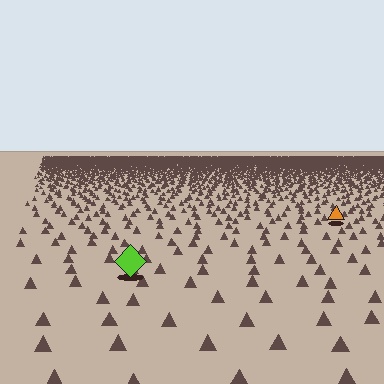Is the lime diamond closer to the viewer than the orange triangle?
Yes. The lime diamond is closer — you can tell from the texture gradient: the ground texture is coarser near it.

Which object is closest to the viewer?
The lime diamond is closest. The texture marks near it are larger and more spread out.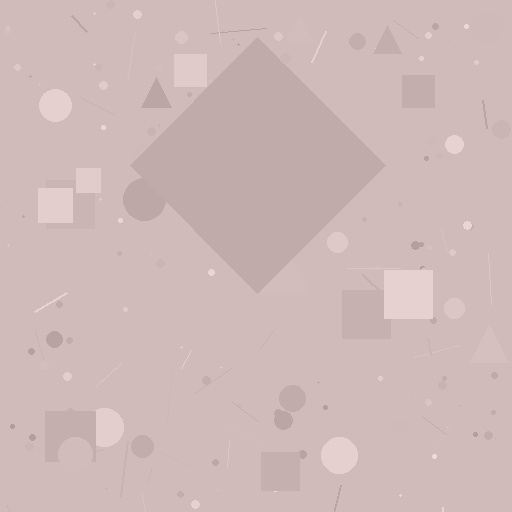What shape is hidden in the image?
A diamond is hidden in the image.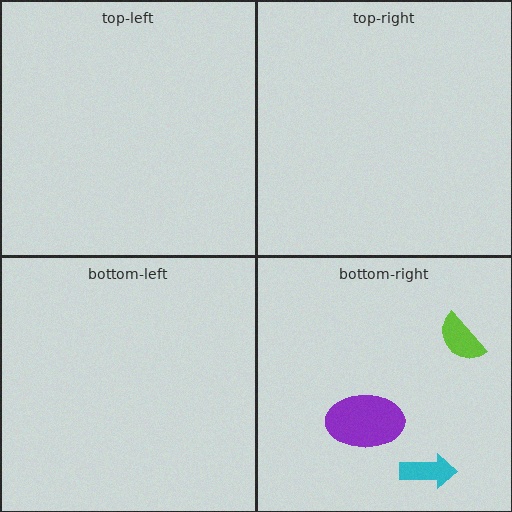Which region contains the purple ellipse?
The bottom-right region.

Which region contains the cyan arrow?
The bottom-right region.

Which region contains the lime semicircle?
The bottom-right region.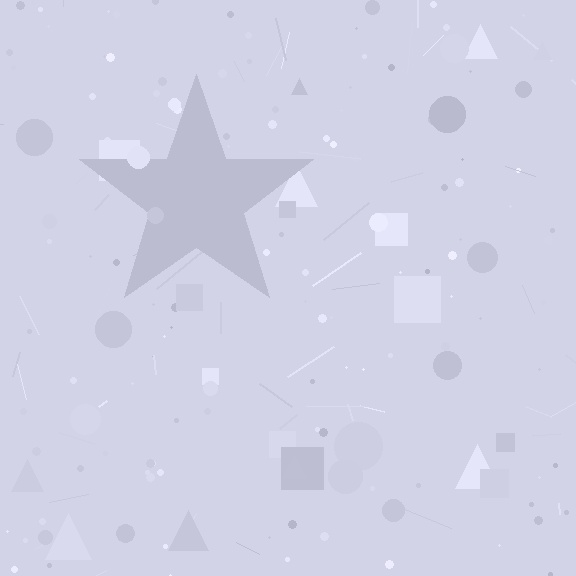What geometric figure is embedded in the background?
A star is embedded in the background.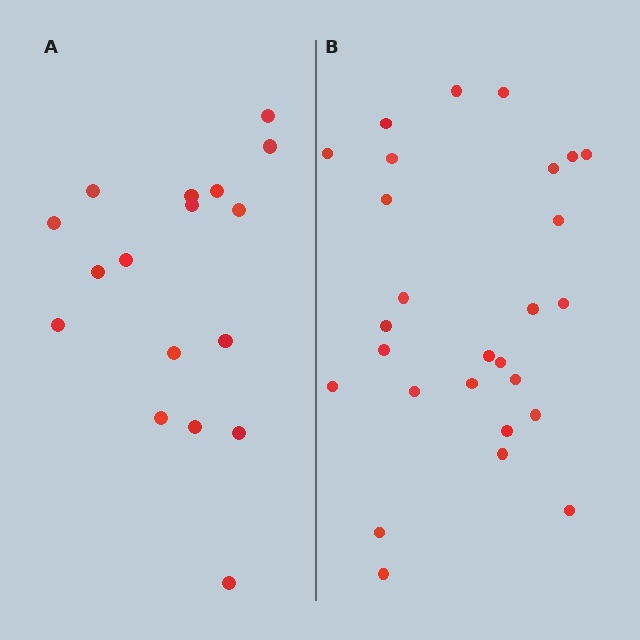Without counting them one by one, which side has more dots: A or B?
Region B (the right region) has more dots.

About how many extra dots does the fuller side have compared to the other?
Region B has roughly 10 or so more dots than region A.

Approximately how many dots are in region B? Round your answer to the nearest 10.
About 30 dots. (The exact count is 27, which rounds to 30.)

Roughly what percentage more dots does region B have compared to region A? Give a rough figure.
About 60% more.